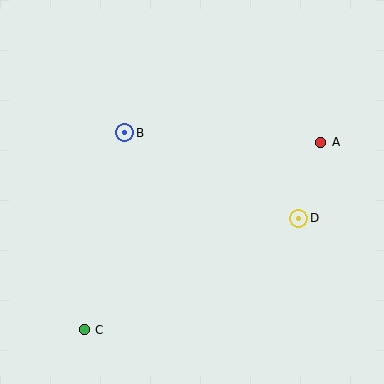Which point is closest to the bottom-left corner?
Point C is closest to the bottom-left corner.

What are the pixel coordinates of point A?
Point A is at (321, 142).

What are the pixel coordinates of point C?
Point C is at (84, 330).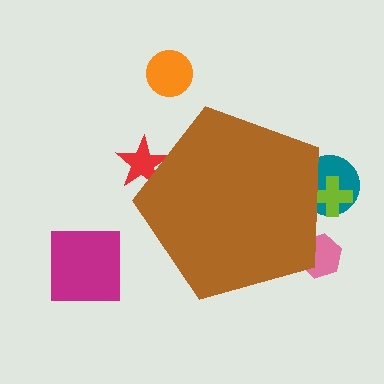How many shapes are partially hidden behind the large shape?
4 shapes are partially hidden.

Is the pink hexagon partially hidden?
Yes, the pink hexagon is partially hidden behind the brown pentagon.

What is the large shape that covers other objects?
A brown pentagon.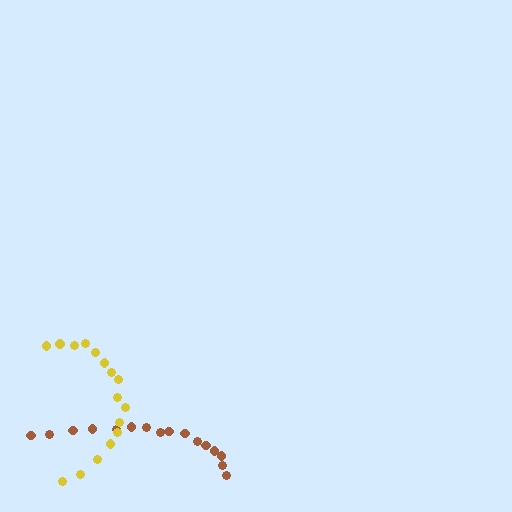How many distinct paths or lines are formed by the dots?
There are 2 distinct paths.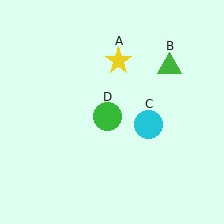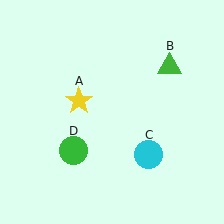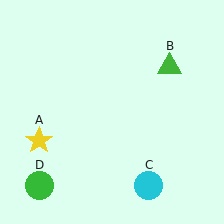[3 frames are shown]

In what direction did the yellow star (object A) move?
The yellow star (object A) moved down and to the left.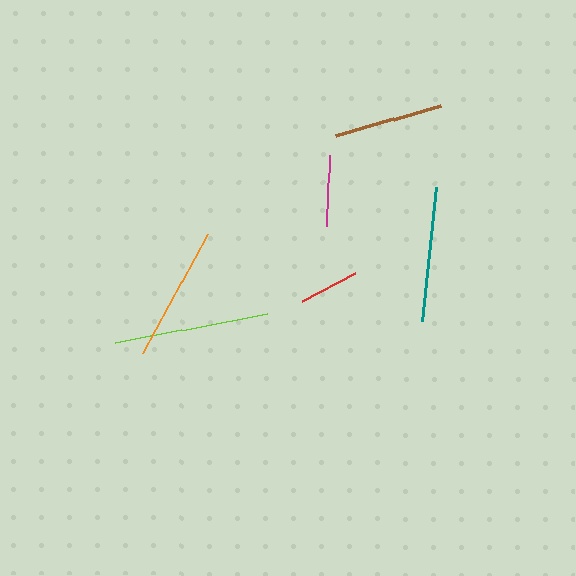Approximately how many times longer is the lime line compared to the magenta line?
The lime line is approximately 2.2 times the length of the magenta line.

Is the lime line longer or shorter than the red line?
The lime line is longer than the red line.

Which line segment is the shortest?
The red line is the shortest at approximately 61 pixels.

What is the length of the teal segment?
The teal segment is approximately 135 pixels long.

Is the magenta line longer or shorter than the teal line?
The teal line is longer than the magenta line.